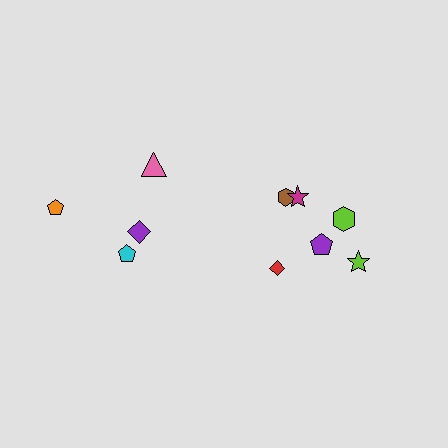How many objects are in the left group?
There are 4 objects.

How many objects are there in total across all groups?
There are 10 objects.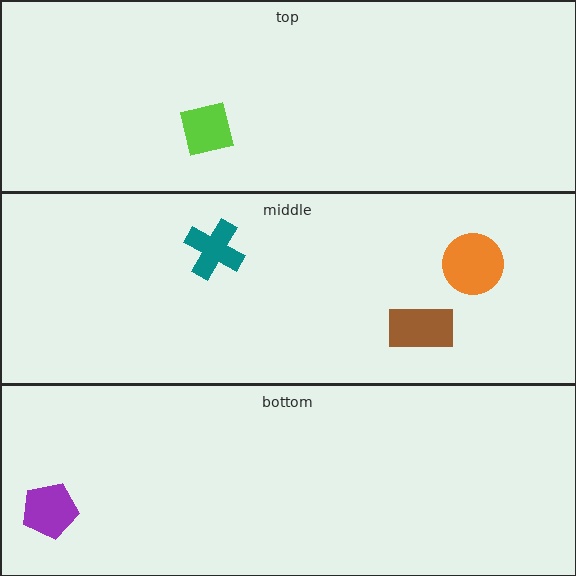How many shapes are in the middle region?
3.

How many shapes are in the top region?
1.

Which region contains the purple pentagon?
The bottom region.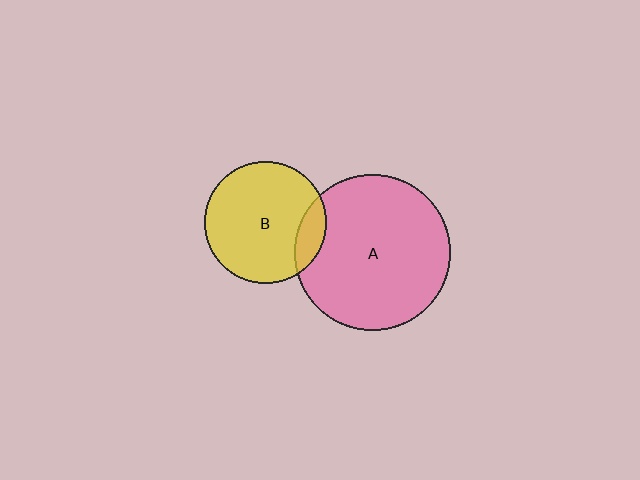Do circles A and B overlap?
Yes.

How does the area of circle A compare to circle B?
Approximately 1.6 times.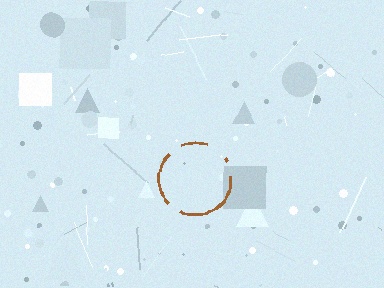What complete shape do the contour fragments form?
The contour fragments form a circle.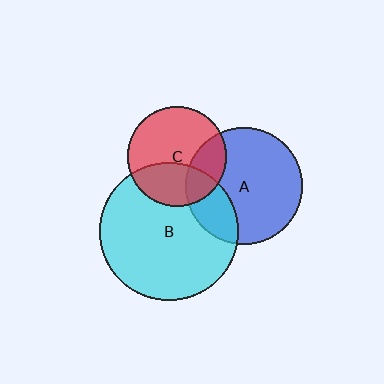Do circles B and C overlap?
Yes.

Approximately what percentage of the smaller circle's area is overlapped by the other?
Approximately 35%.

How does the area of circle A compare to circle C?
Approximately 1.4 times.